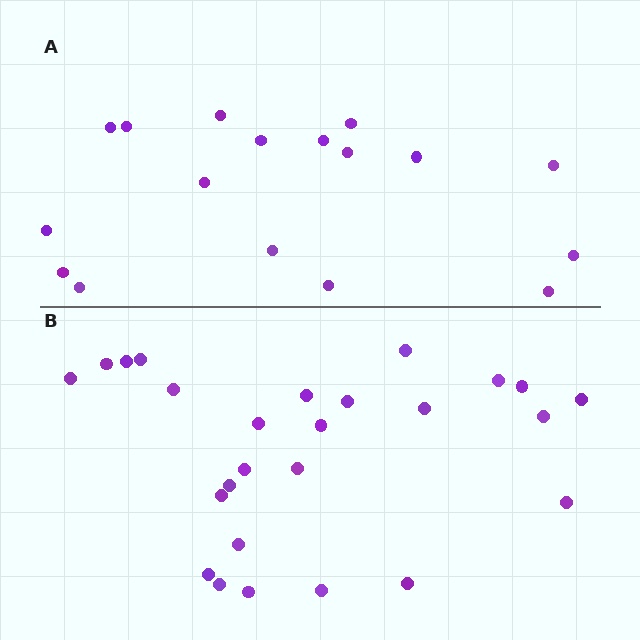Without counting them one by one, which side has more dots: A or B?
Region B (the bottom region) has more dots.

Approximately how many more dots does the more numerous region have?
Region B has roughly 8 or so more dots than region A.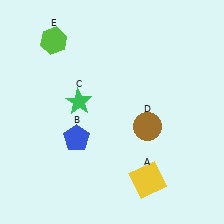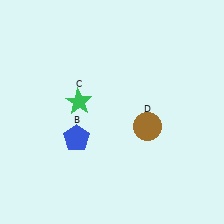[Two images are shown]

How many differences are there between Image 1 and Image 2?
There are 2 differences between the two images.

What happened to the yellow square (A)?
The yellow square (A) was removed in Image 2. It was in the bottom-right area of Image 1.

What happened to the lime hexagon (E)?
The lime hexagon (E) was removed in Image 2. It was in the top-left area of Image 1.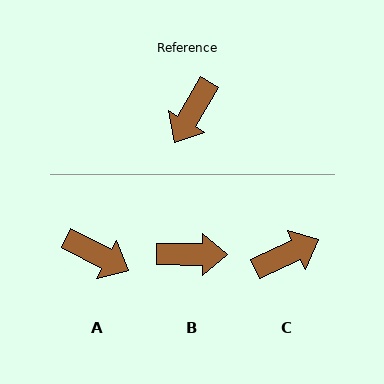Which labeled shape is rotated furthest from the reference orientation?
C, about 145 degrees away.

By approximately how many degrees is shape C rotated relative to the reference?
Approximately 145 degrees counter-clockwise.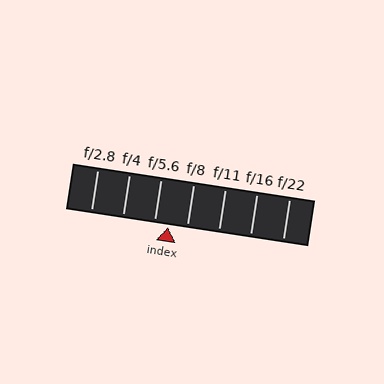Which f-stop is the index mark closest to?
The index mark is closest to f/5.6.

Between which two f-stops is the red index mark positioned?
The index mark is between f/5.6 and f/8.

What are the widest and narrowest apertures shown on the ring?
The widest aperture shown is f/2.8 and the narrowest is f/22.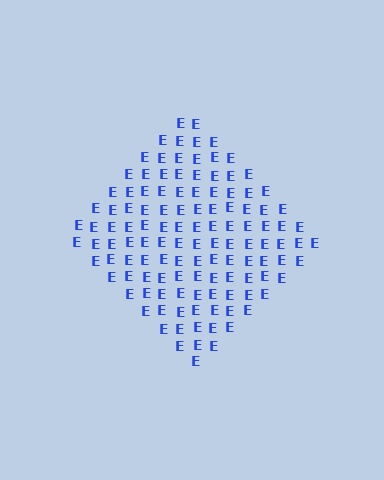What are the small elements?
The small elements are letter E's.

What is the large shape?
The large shape is a diamond.